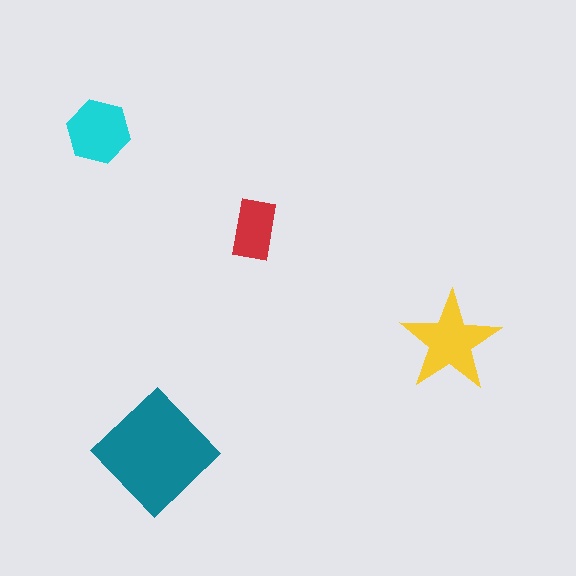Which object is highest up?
The cyan hexagon is topmost.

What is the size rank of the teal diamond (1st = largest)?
1st.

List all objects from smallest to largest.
The red rectangle, the cyan hexagon, the yellow star, the teal diamond.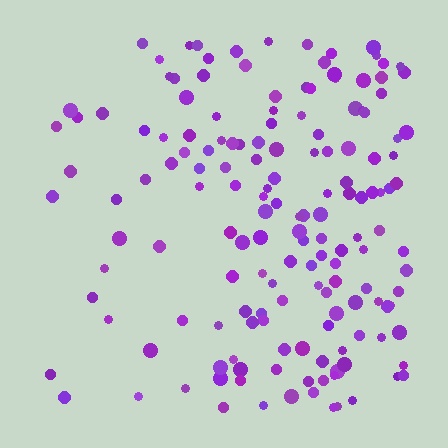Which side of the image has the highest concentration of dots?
The right.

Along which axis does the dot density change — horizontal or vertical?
Horizontal.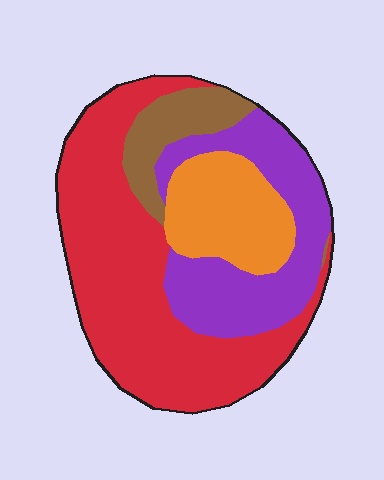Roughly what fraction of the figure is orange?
Orange covers around 15% of the figure.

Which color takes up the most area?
Red, at roughly 50%.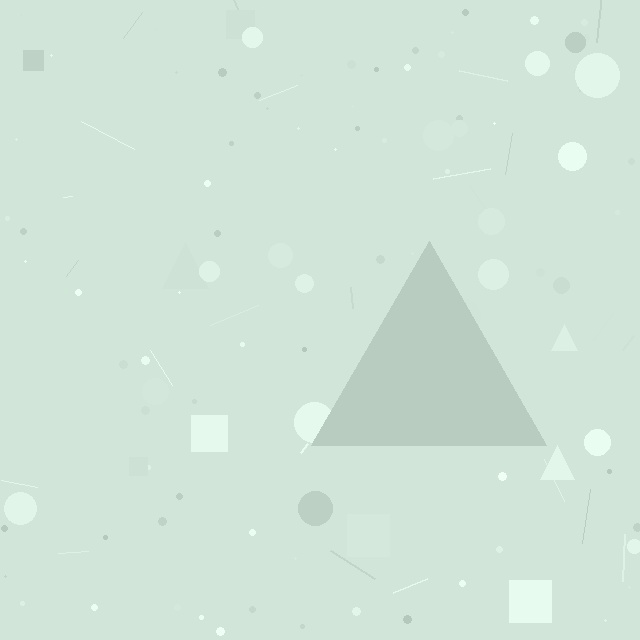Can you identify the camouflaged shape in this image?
The camouflaged shape is a triangle.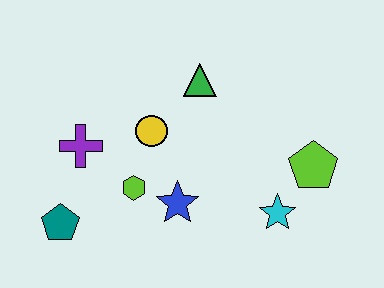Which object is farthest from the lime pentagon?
The teal pentagon is farthest from the lime pentagon.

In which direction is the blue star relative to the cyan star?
The blue star is to the left of the cyan star.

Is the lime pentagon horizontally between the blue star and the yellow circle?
No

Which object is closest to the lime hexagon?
The blue star is closest to the lime hexagon.